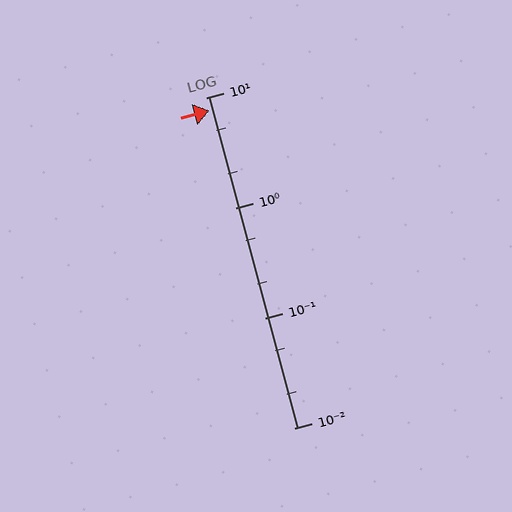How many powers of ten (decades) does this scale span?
The scale spans 3 decades, from 0.01 to 10.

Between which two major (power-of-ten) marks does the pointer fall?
The pointer is between 1 and 10.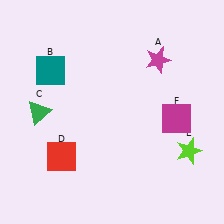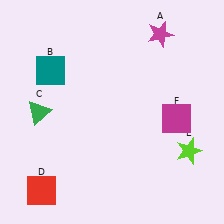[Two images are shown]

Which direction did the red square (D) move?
The red square (D) moved down.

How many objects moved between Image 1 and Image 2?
2 objects moved between the two images.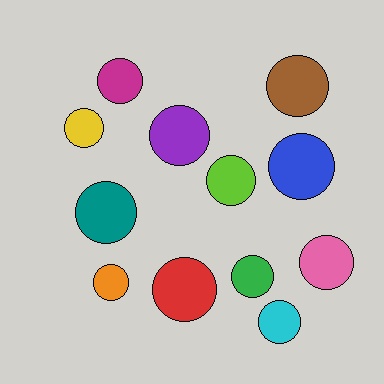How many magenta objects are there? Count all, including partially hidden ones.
There is 1 magenta object.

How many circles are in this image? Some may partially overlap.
There are 12 circles.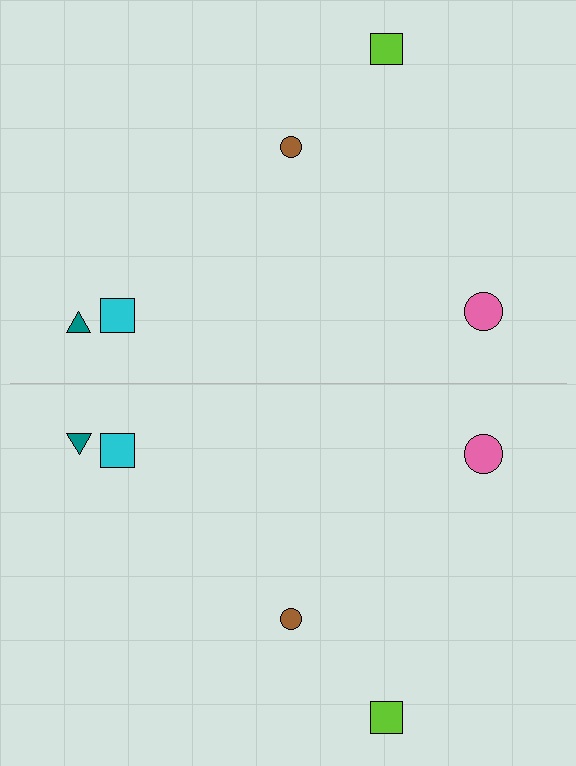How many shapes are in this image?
There are 10 shapes in this image.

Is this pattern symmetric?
Yes, this pattern has bilateral (reflection) symmetry.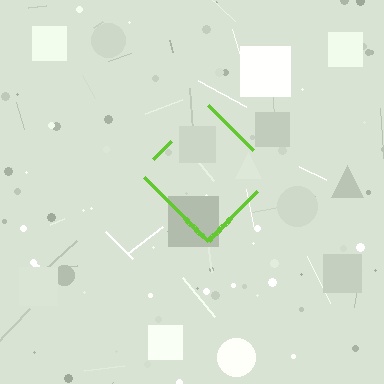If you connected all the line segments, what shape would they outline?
They would outline a diamond.